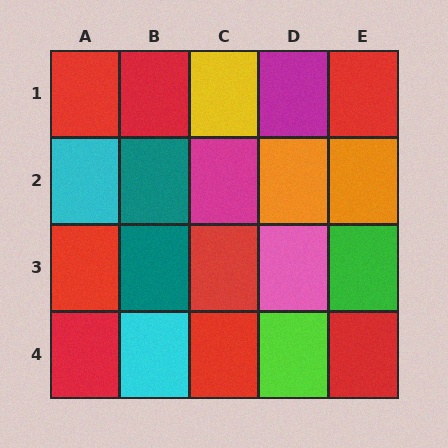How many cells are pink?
1 cell is pink.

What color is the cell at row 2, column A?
Cyan.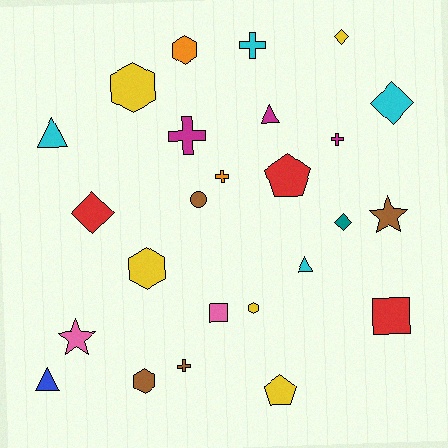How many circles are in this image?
There is 1 circle.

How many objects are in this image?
There are 25 objects.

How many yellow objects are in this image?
There are 5 yellow objects.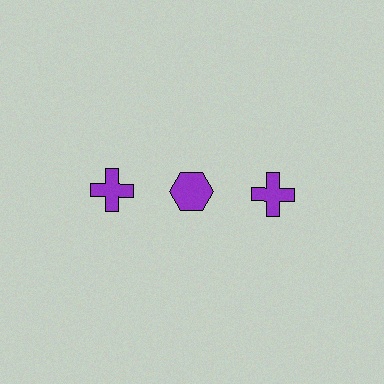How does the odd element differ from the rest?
It has a different shape: hexagon instead of cross.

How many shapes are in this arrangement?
There are 3 shapes arranged in a grid pattern.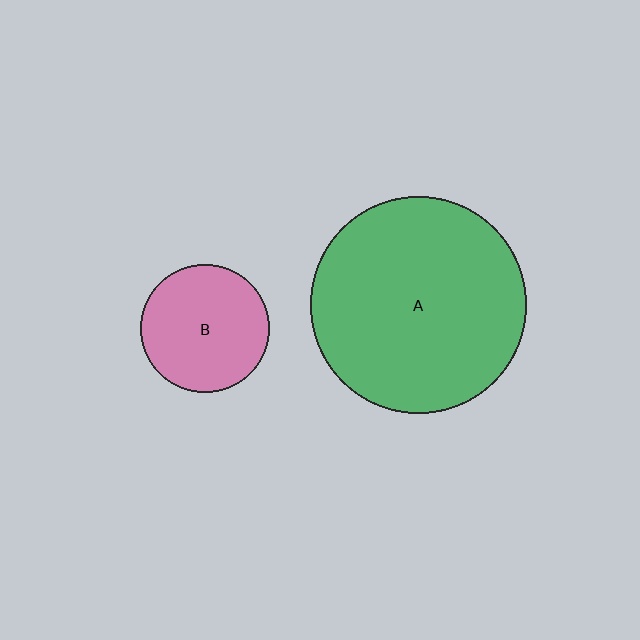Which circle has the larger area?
Circle A (green).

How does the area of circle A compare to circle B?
Approximately 2.8 times.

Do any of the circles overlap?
No, none of the circles overlap.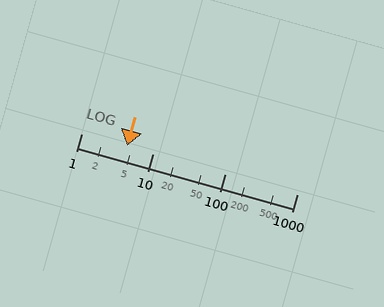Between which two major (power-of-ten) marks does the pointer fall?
The pointer is between 1 and 10.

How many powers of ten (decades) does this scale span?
The scale spans 3 decades, from 1 to 1000.